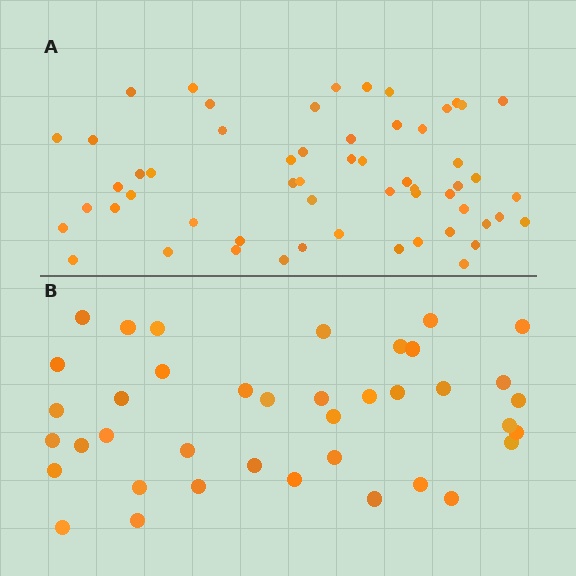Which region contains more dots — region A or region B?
Region A (the top region) has more dots.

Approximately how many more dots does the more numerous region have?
Region A has approximately 20 more dots than region B.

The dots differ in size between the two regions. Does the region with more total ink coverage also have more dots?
No. Region B has more total ink coverage because its dots are larger, but region A actually contains more individual dots. Total area can be misleading — the number of items is what matters here.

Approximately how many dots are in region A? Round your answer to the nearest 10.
About 60 dots. (The exact count is 57, which rounds to 60.)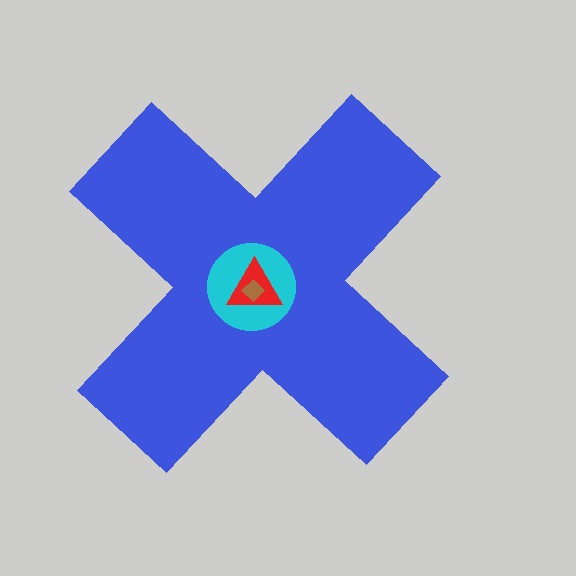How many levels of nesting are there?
4.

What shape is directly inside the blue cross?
The cyan circle.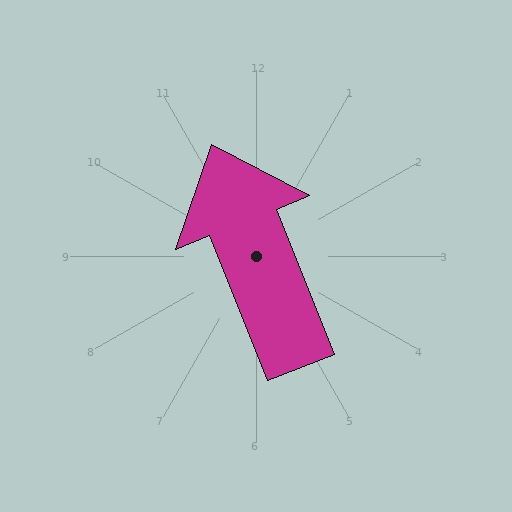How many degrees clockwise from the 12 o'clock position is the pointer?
Approximately 338 degrees.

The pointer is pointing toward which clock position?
Roughly 11 o'clock.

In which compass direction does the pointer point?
North.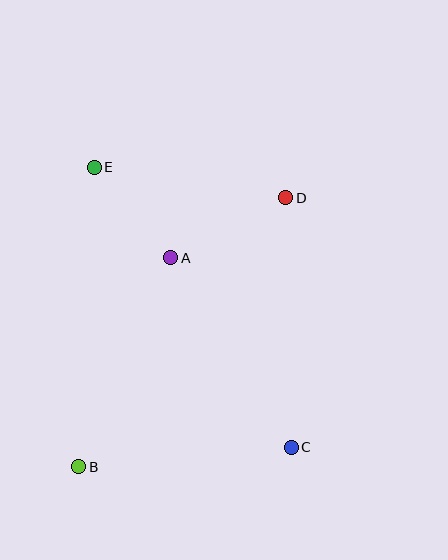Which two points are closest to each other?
Points A and E are closest to each other.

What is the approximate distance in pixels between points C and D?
The distance between C and D is approximately 249 pixels.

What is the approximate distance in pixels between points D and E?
The distance between D and E is approximately 194 pixels.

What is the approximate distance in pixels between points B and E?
The distance between B and E is approximately 300 pixels.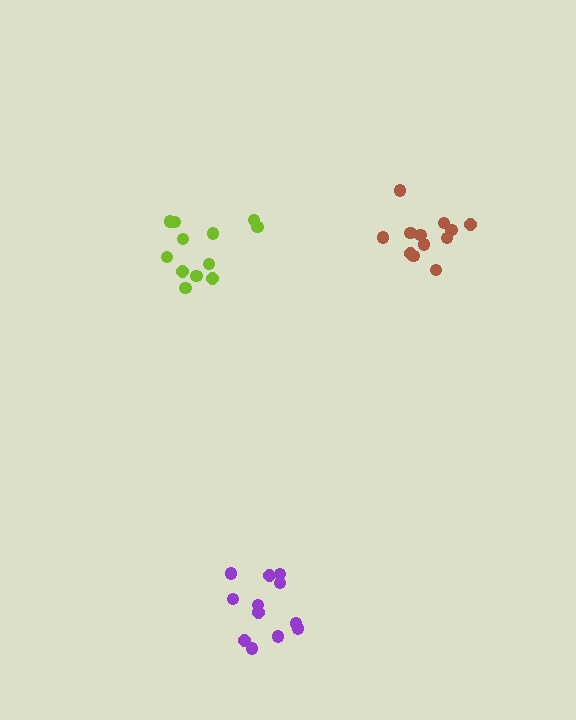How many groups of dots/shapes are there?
There are 3 groups.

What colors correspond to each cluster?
The clusters are colored: purple, brown, lime.